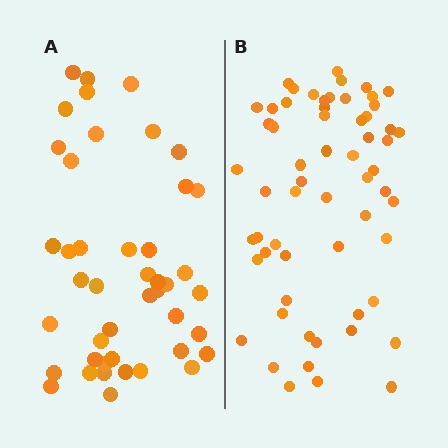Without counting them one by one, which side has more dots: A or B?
Region B (the right region) has more dots.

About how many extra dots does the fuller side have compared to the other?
Region B has approximately 15 more dots than region A.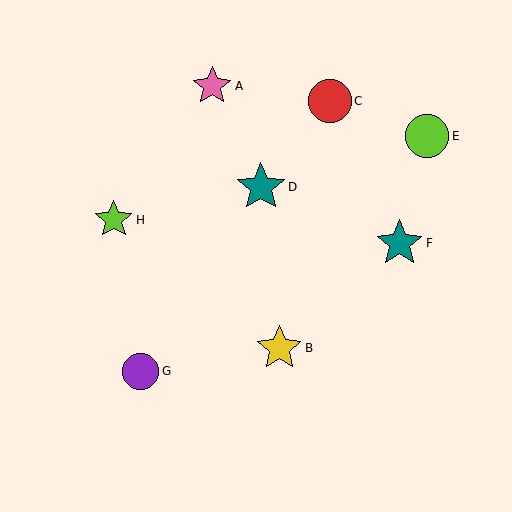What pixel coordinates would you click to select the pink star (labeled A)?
Click at (212, 86) to select the pink star A.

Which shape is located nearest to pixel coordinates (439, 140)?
The lime circle (labeled E) at (427, 136) is nearest to that location.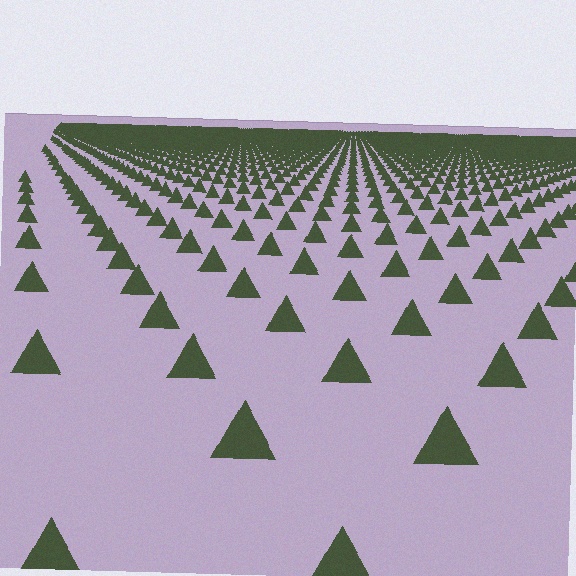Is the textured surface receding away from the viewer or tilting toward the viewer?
The surface is receding away from the viewer. Texture elements get smaller and denser toward the top.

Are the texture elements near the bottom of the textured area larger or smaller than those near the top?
Larger. Near the bottom, elements are closer to the viewer and appear at a bigger on-screen size.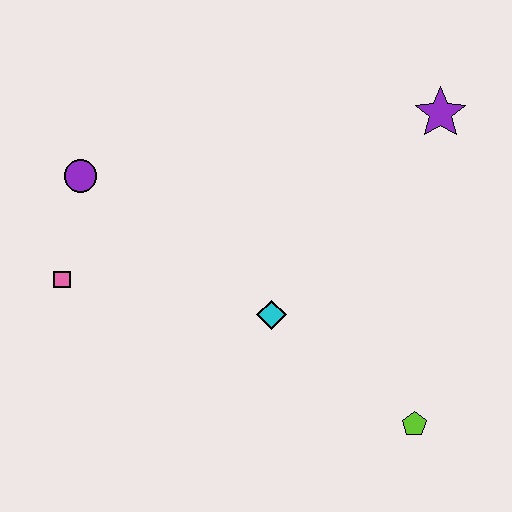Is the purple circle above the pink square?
Yes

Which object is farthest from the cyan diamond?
The purple star is farthest from the cyan diamond.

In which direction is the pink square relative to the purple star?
The pink square is to the left of the purple star.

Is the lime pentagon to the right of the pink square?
Yes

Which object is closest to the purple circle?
The pink square is closest to the purple circle.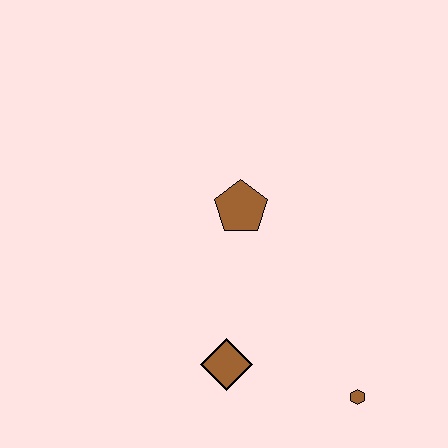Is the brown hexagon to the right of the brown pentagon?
Yes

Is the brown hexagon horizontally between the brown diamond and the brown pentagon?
No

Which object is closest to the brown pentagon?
The brown diamond is closest to the brown pentagon.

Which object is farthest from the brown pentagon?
The brown hexagon is farthest from the brown pentagon.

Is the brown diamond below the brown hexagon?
No